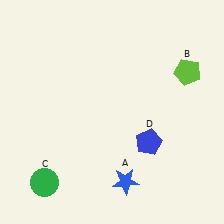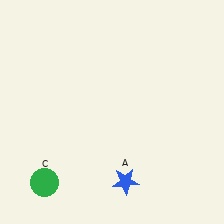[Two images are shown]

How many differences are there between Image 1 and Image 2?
There are 2 differences between the two images.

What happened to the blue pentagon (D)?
The blue pentagon (D) was removed in Image 2. It was in the bottom-right area of Image 1.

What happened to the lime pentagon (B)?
The lime pentagon (B) was removed in Image 2. It was in the top-right area of Image 1.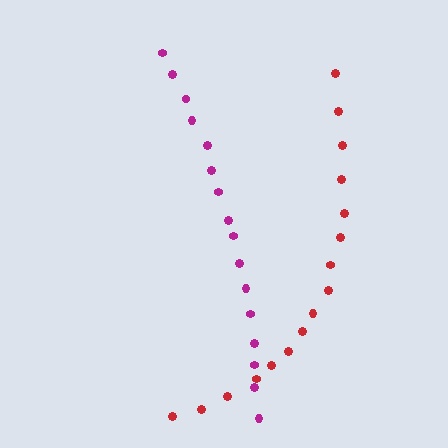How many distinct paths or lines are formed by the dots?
There are 2 distinct paths.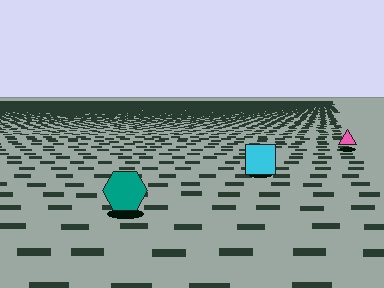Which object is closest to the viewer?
The teal hexagon is closest. The texture marks near it are larger and more spread out.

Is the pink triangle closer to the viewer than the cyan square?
No. The cyan square is closer — you can tell from the texture gradient: the ground texture is coarser near it.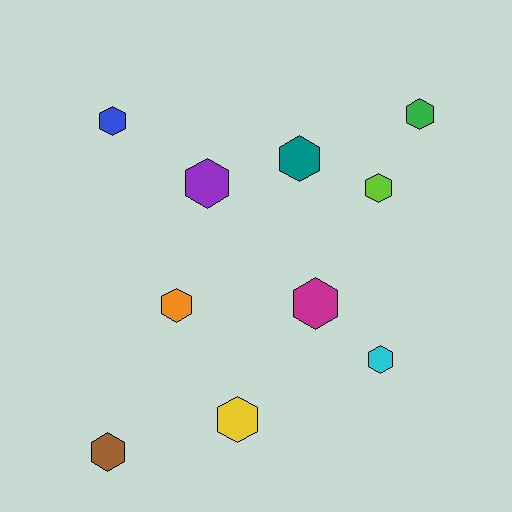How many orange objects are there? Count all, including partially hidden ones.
There is 1 orange object.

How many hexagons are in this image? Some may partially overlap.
There are 10 hexagons.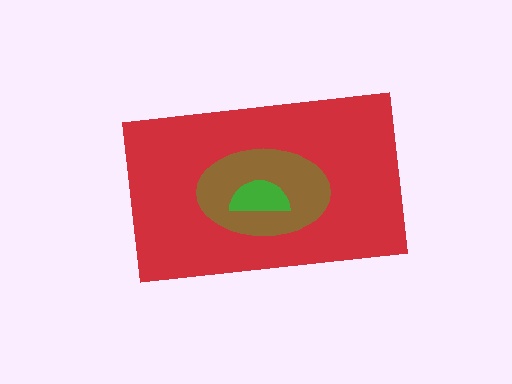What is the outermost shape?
The red rectangle.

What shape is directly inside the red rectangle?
The brown ellipse.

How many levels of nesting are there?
3.